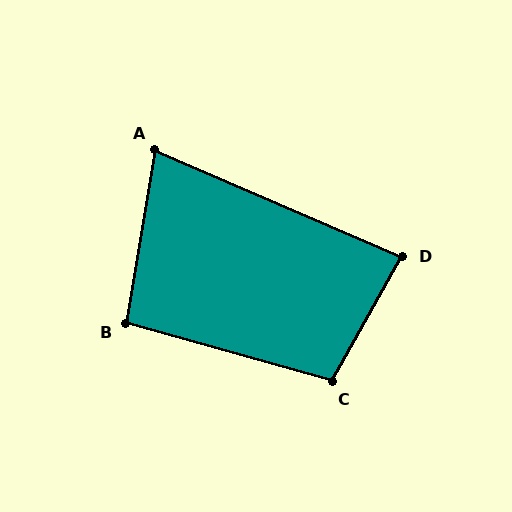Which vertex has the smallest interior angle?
A, at approximately 76 degrees.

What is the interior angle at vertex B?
Approximately 96 degrees (obtuse).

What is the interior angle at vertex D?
Approximately 84 degrees (acute).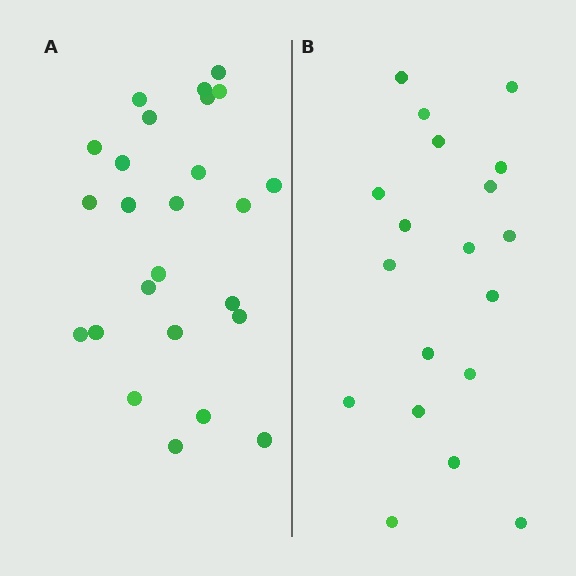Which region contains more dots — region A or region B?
Region A (the left region) has more dots.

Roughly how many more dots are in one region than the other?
Region A has about 6 more dots than region B.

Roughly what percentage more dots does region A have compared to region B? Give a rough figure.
About 30% more.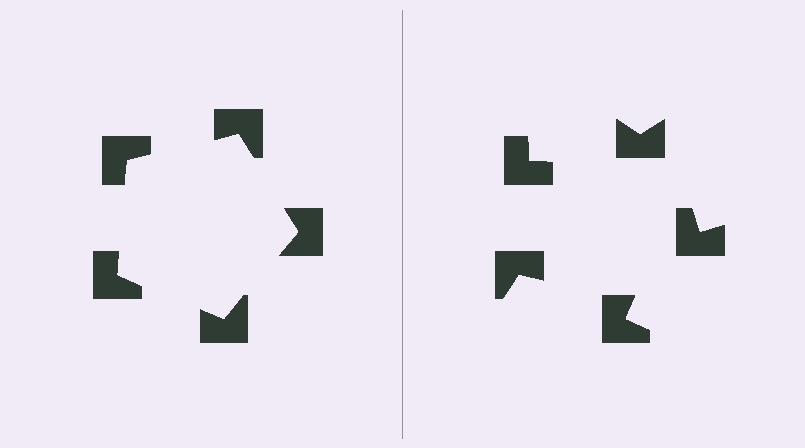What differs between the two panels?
The notched squares are positioned identically on both sides; only the wedge orientations differ. On the left they align to a pentagon; on the right they are misaligned.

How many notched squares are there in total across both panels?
10 — 5 on each side.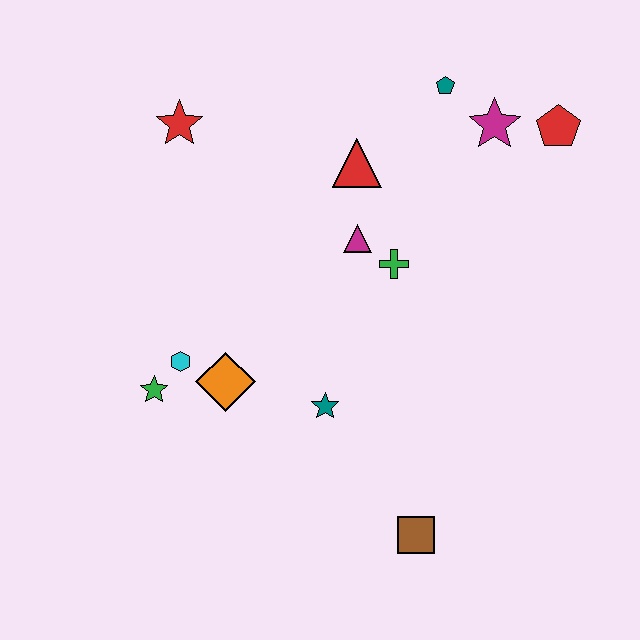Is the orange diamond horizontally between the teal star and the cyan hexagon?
Yes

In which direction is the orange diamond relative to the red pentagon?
The orange diamond is to the left of the red pentagon.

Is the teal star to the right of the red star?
Yes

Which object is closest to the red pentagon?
The magenta star is closest to the red pentagon.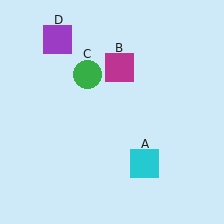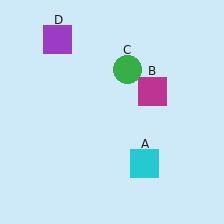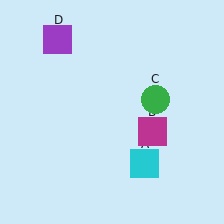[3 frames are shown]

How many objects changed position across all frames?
2 objects changed position: magenta square (object B), green circle (object C).